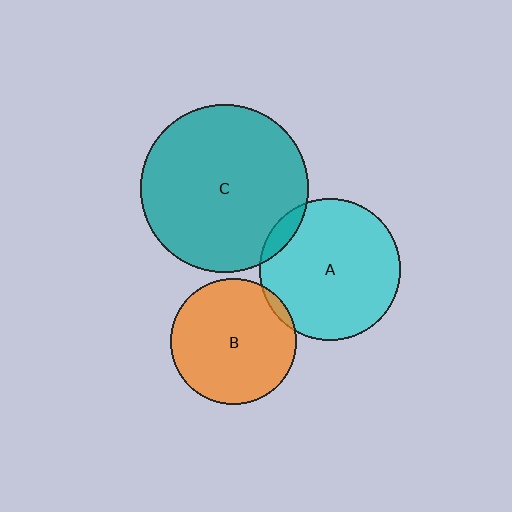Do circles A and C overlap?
Yes.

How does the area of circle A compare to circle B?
Approximately 1.3 times.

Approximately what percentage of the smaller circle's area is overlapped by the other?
Approximately 5%.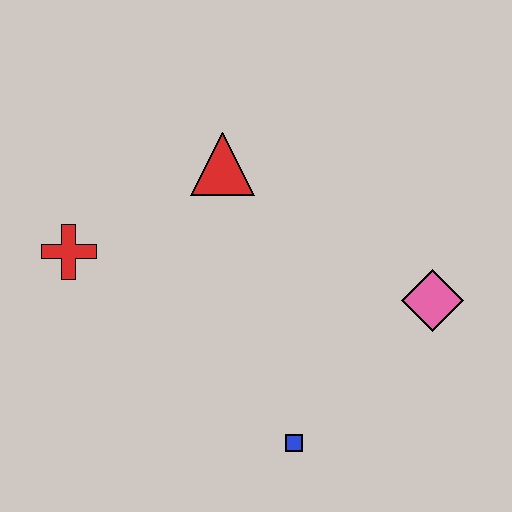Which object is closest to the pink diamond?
The blue square is closest to the pink diamond.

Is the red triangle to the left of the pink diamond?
Yes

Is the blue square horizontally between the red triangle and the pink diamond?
Yes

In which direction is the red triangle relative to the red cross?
The red triangle is to the right of the red cross.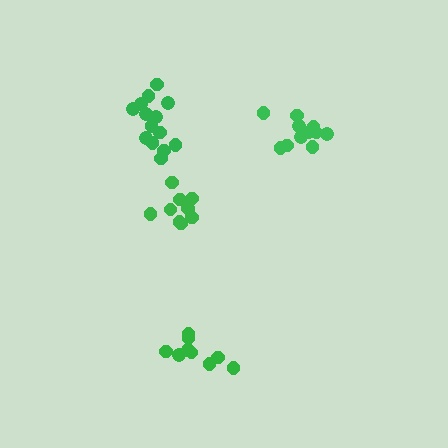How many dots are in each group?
Group 1: 11 dots, Group 2: 10 dots, Group 3: 14 dots, Group 4: 9 dots (44 total).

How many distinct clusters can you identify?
There are 4 distinct clusters.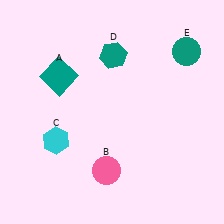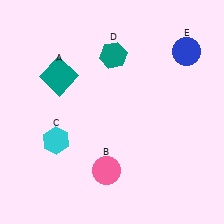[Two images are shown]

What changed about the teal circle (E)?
In Image 1, E is teal. In Image 2, it changed to blue.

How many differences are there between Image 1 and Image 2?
There is 1 difference between the two images.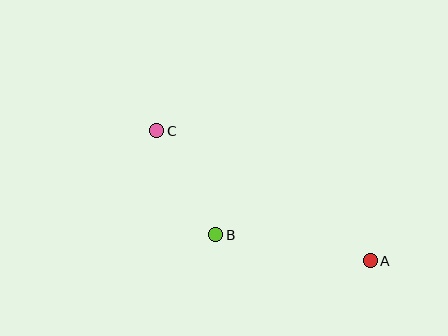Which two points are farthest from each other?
Points A and C are farthest from each other.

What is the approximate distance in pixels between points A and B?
The distance between A and B is approximately 157 pixels.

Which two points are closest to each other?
Points B and C are closest to each other.